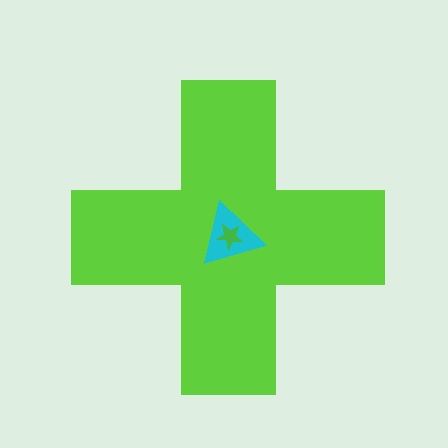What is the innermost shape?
The green star.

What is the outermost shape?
The lime cross.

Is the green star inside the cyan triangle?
Yes.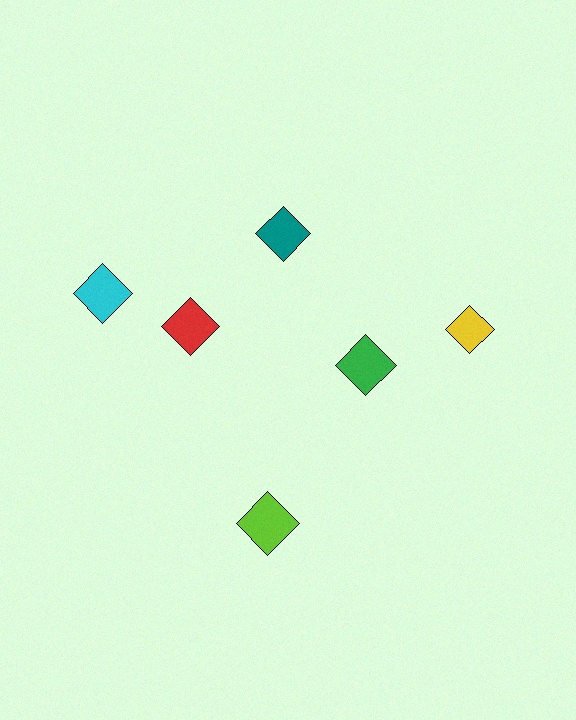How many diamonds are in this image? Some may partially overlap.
There are 6 diamonds.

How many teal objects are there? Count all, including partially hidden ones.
There is 1 teal object.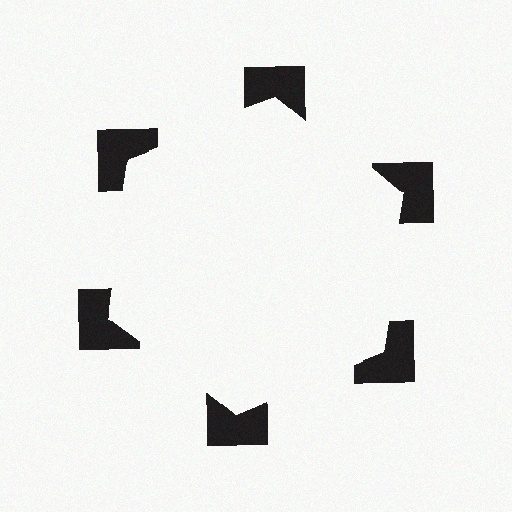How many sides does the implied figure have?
6 sides.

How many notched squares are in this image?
There are 6 — one at each vertex of the illusory hexagon.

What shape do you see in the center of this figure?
An illusory hexagon — its edges are inferred from the aligned wedge cuts in the notched squares, not physically drawn.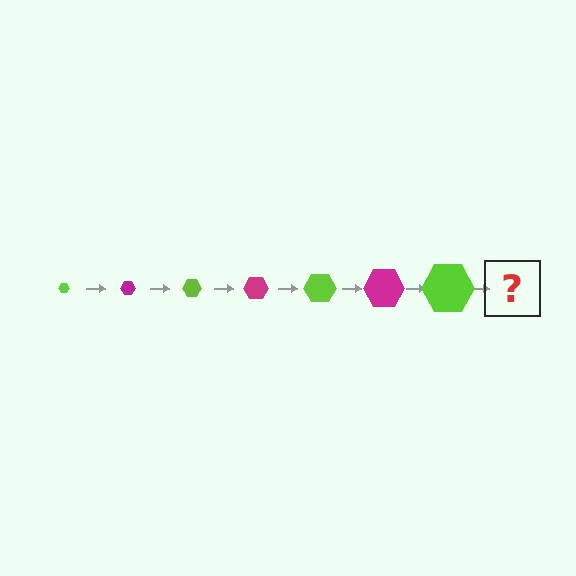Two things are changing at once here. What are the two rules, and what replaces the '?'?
The two rules are that the hexagon grows larger each step and the color cycles through lime and magenta. The '?' should be a magenta hexagon, larger than the previous one.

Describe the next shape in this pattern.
It should be a magenta hexagon, larger than the previous one.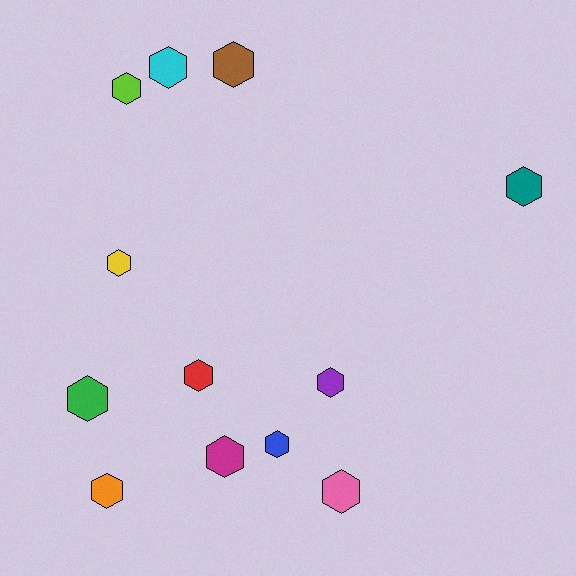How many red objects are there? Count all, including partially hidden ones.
There is 1 red object.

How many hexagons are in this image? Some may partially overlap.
There are 12 hexagons.